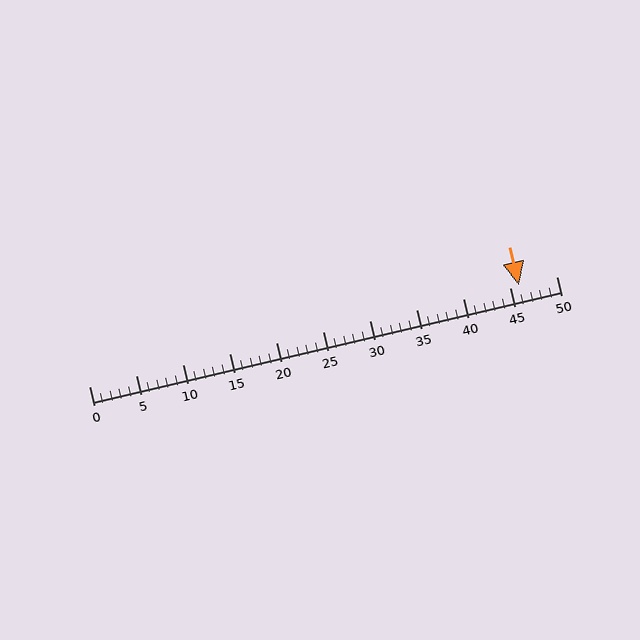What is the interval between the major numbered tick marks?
The major tick marks are spaced 5 units apart.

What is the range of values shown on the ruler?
The ruler shows values from 0 to 50.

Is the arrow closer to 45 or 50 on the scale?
The arrow is closer to 45.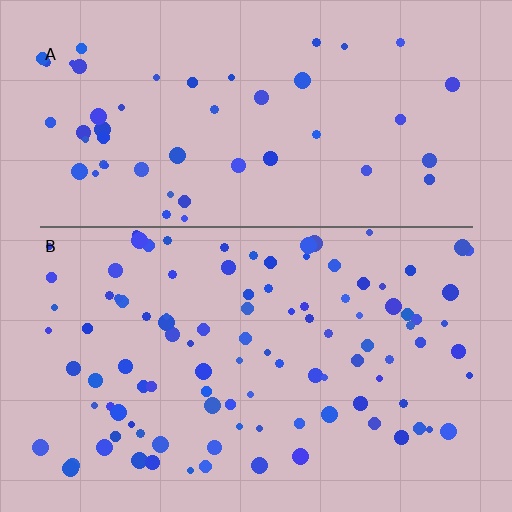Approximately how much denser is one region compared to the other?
Approximately 1.9× — region B over region A.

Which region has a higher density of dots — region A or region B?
B (the bottom).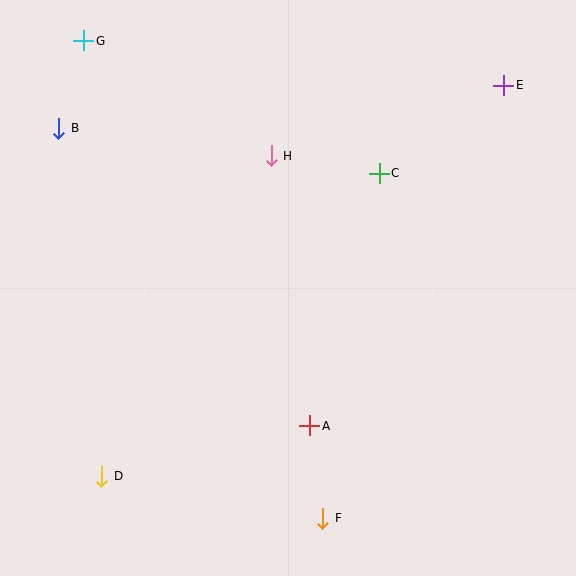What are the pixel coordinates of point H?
Point H is at (271, 156).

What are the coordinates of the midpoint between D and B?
The midpoint between D and B is at (80, 302).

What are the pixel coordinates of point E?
Point E is at (504, 85).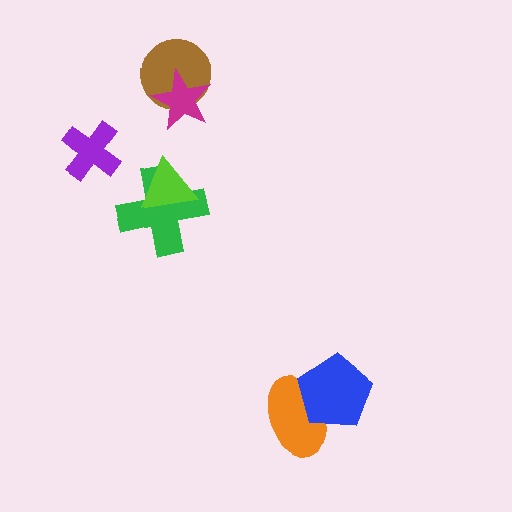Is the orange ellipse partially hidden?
Yes, it is partially covered by another shape.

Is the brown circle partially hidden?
Yes, it is partially covered by another shape.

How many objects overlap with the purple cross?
0 objects overlap with the purple cross.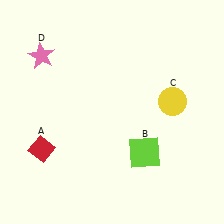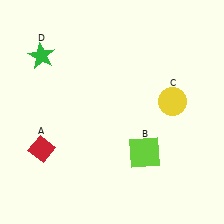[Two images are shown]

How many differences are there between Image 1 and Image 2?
There is 1 difference between the two images.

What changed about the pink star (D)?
In Image 1, D is pink. In Image 2, it changed to green.